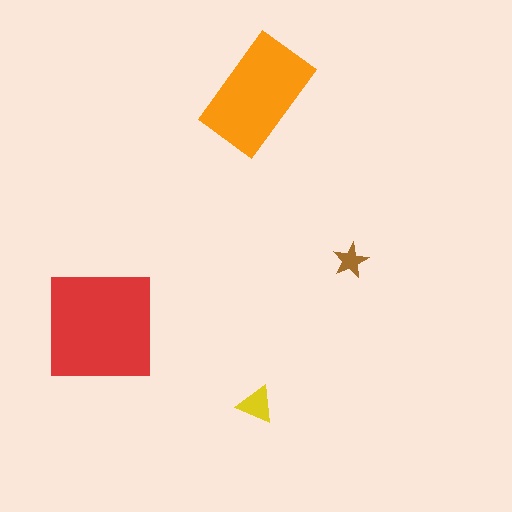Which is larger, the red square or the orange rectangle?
The red square.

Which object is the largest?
The red square.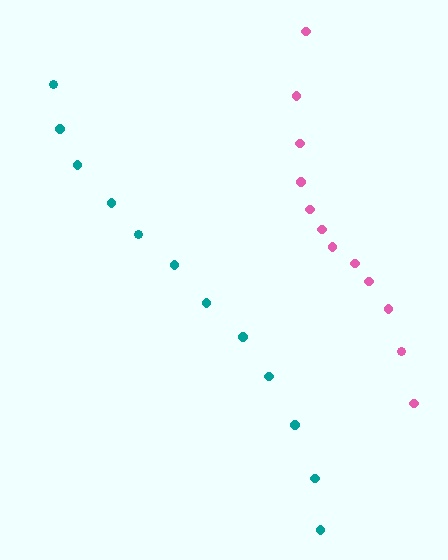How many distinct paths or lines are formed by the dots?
There are 2 distinct paths.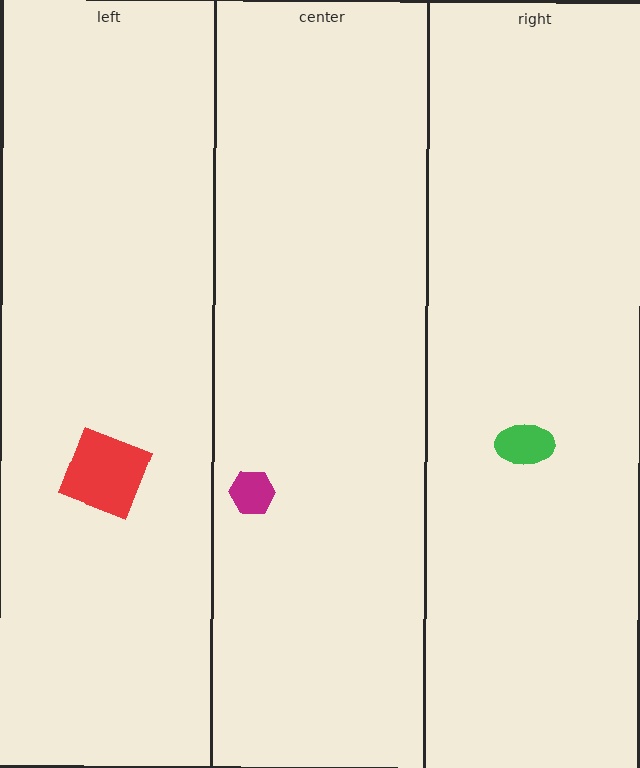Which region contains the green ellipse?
The right region.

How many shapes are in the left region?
1.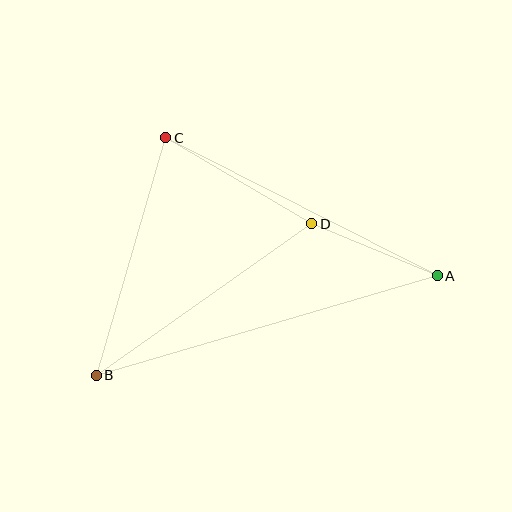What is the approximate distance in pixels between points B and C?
The distance between B and C is approximately 247 pixels.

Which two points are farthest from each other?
Points A and B are farthest from each other.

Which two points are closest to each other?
Points A and D are closest to each other.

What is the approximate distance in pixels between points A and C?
The distance between A and C is approximately 304 pixels.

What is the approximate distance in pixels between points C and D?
The distance between C and D is approximately 169 pixels.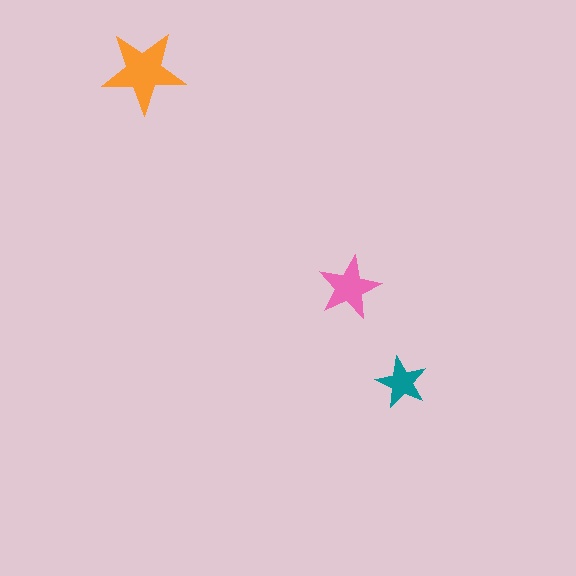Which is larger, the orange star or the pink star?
The orange one.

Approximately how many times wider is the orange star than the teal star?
About 1.5 times wider.